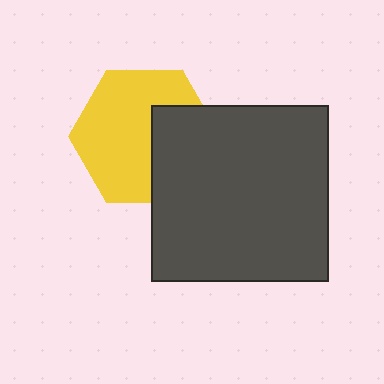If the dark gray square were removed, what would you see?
You would see the complete yellow hexagon.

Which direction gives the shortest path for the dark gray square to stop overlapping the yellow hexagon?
Moving right gives the shortest separation.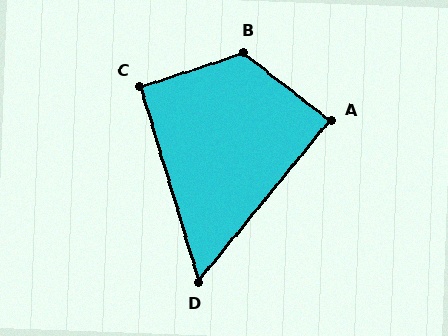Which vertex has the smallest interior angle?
D, at approximately 56 degrees.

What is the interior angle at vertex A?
Approximately 89 degrees (approximately right).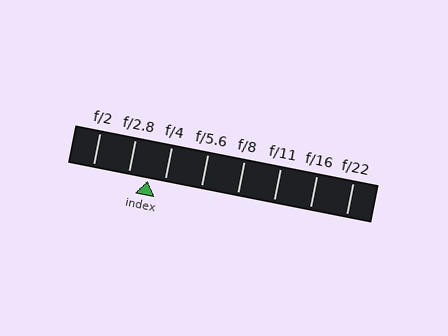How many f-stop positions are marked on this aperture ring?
There are 8 f-stop positions marked.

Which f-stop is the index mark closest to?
The index mark is closest to f/4.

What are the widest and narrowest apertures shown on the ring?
The widest aperture shown is f/2 and the narrowest is f/22.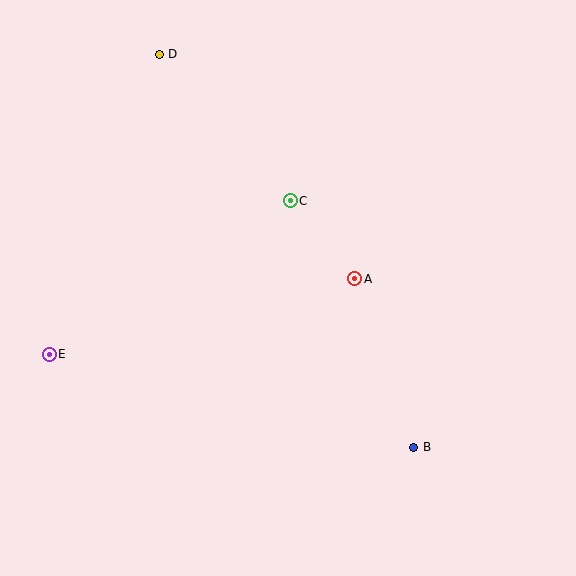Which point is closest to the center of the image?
Point A at (355, 279) is closest to the center.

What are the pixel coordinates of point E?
Point E is at (49, 354).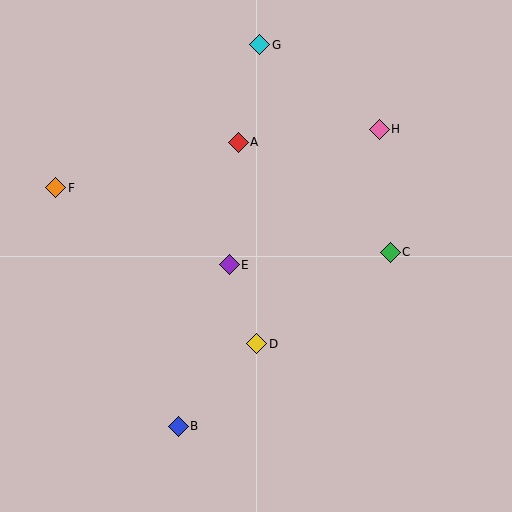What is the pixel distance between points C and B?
The distance between C and B is 274 pixels.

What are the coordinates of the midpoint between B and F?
The midpoint between B and F is at (117, 307).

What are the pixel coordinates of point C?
Point C is at (390, 252).